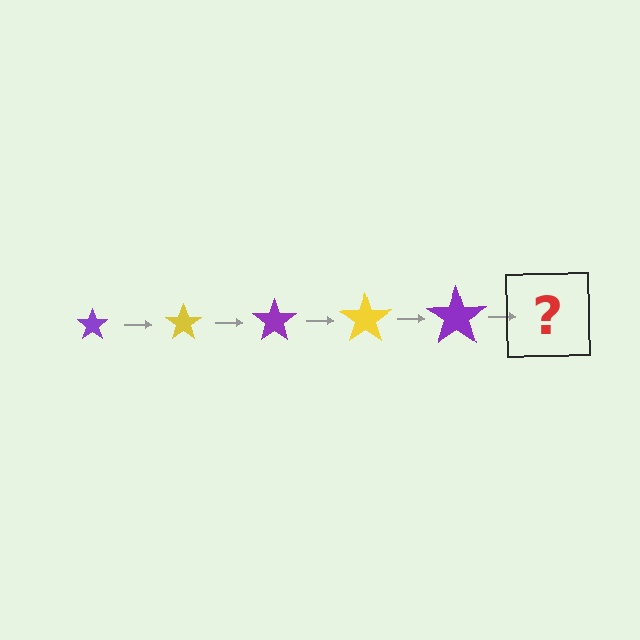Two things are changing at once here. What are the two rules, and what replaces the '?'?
The two rules are that the star grows larger each step and the color cycles through purple and yellow. The '?' should be a yellow star, larger than the previous one.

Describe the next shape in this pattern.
It should be a yellow star, larger than the previous one.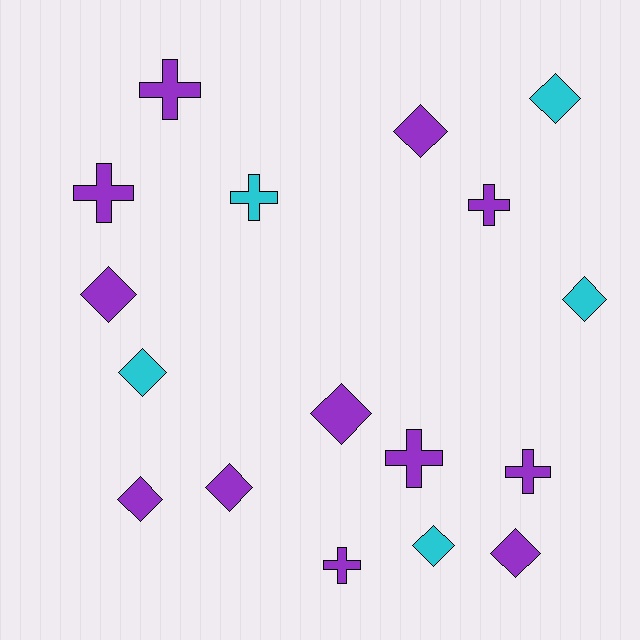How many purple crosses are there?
There are 6 purple crosses.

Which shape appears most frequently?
Diamond, with 10 objects.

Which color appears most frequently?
Purple, with 12 objects.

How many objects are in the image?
There are 17 objects.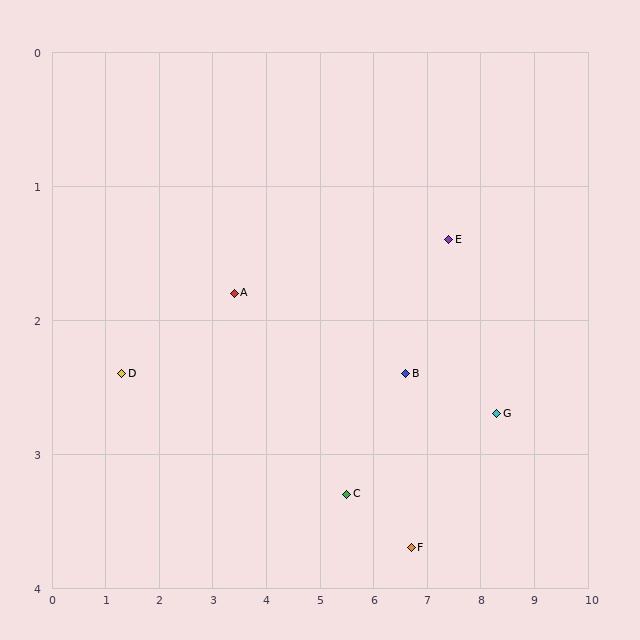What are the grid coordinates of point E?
Point E is at approximately (7.4, 1.4).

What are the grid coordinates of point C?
Point C is at approximately (5.5, 3.3).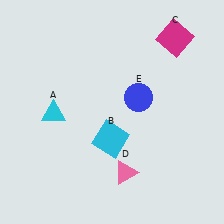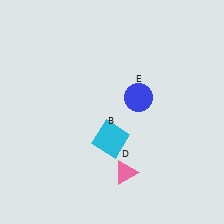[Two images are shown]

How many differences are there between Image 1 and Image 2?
There are 2 differences between the two images.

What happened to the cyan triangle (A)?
The cyan triangle (A) was removed in Image 2. It was in the bottom-left area of Image 1.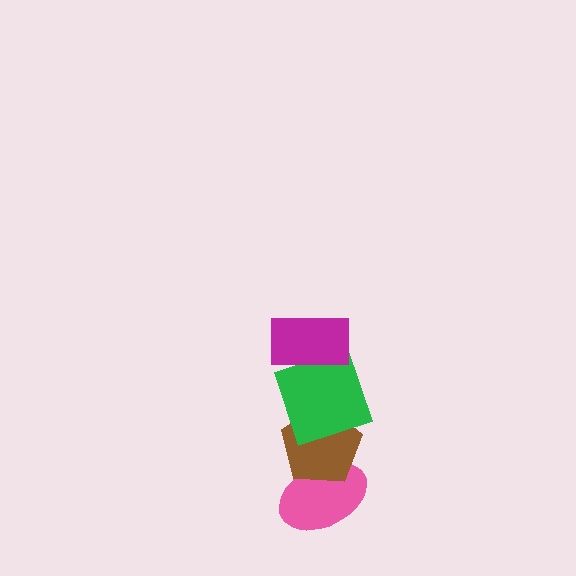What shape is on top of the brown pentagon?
The green square is on top of the brown pentagon.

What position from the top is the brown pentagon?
The brown pentagon is 3rd from the top.